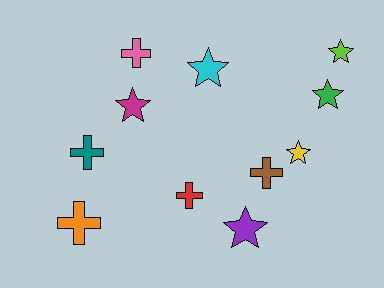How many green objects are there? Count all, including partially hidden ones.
There is 1 green object.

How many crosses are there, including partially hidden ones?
There are 5 crosses.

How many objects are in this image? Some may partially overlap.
There are 11 objects.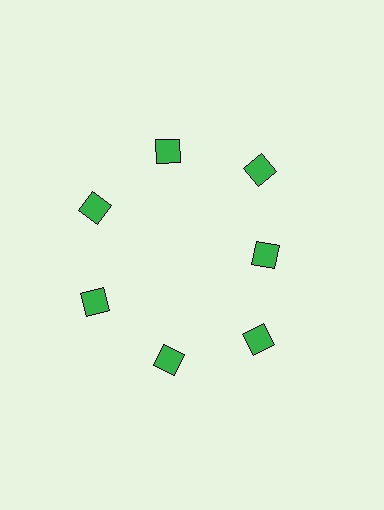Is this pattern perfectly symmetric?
No. The 7 green diamonds are arranged in a ring, but one element near the 3 o'clock position is pulled inward toward the center, breaking the 7-fold rotational symmetry.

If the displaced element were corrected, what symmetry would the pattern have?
It would have 7-fold rotational symmetry — the pattern would map onto itself every 51 degrees.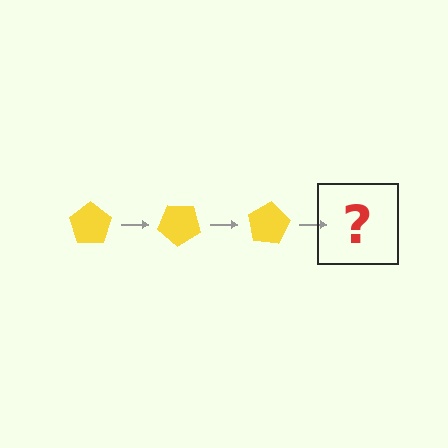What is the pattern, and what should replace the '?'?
The pattern is that the pentagon rotates 40 degrees each step. The '?' should be a yellow pentagon rotated 120 degrees.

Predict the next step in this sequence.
The next step is a yellow pentagon rotated 120 degrees.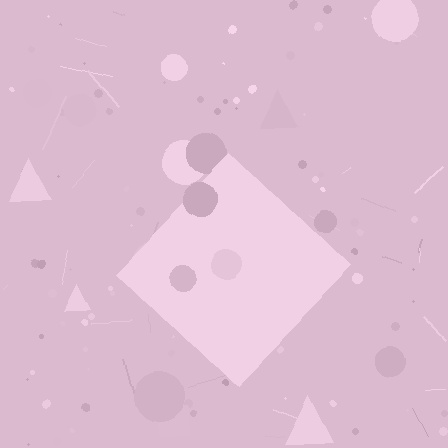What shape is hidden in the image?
A diamond is hidden in the image.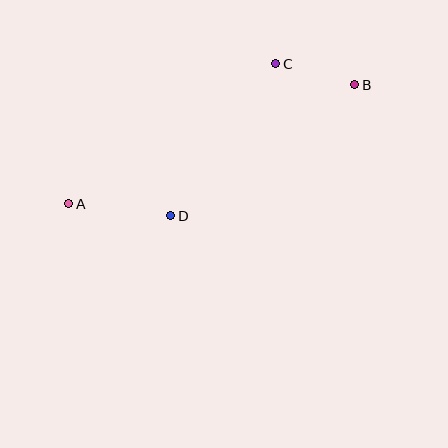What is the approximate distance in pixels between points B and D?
The distance between B and D is approximately 226 pixels.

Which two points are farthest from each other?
Points A and B are farthest from each other.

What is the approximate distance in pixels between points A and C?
The distance between A and C is approximately 250 pixels.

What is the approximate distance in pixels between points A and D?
The distance between A and D is approximately 103 pixels.